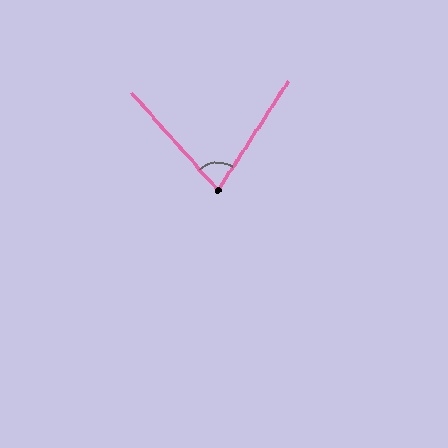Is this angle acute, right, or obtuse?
It is acute.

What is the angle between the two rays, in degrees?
Approximately 74 degrees.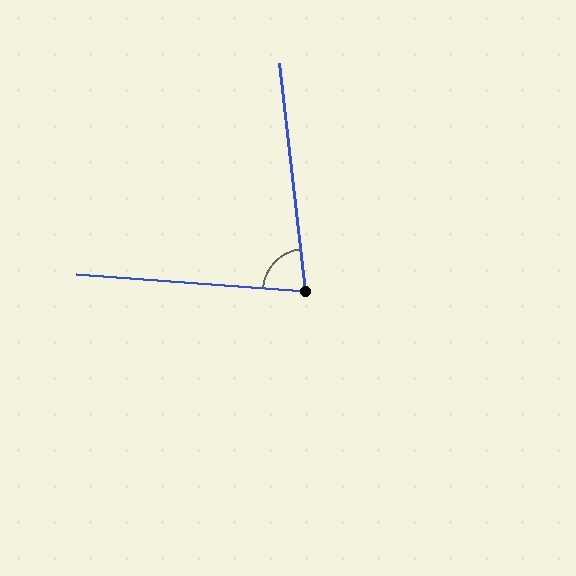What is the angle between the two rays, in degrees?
Approximately 79 degrees.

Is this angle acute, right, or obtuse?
It is acute.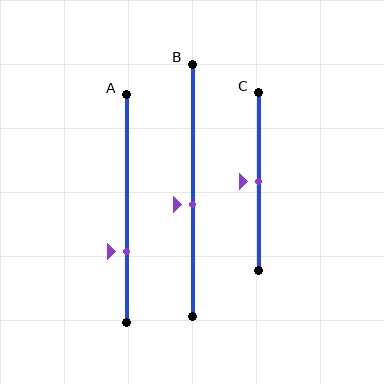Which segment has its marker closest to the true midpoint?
Segment C has its marker closest to the true midpoint.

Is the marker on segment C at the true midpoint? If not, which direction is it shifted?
Yes, the marker on segment C is at the true midpoint.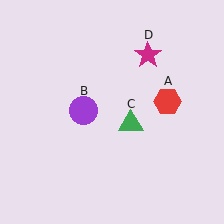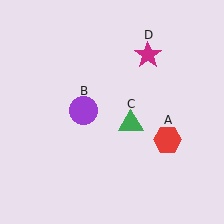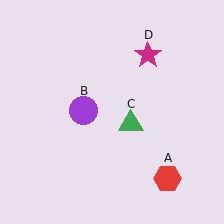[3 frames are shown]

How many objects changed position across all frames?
1 object changed position: red hexagon (object A).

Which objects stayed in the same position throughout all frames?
Purple circle (object B) and green triangle (object C) and magenta star (object D) remained stationary.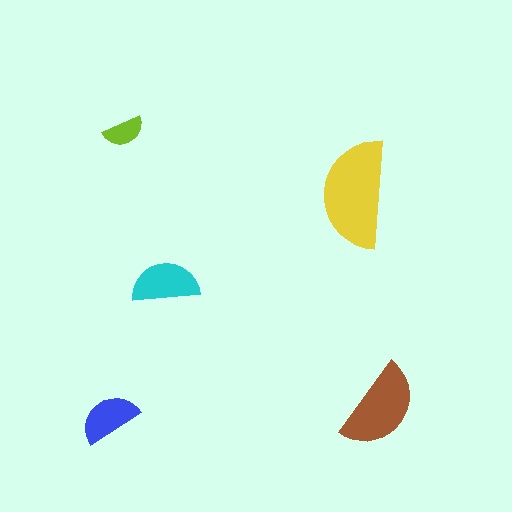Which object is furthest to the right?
The brown semicircle is rightmost.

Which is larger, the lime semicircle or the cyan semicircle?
The cyan one.